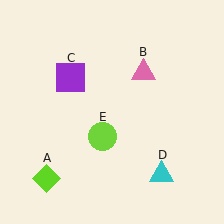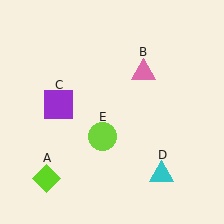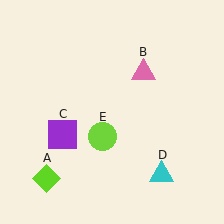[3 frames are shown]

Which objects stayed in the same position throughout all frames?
Lime diamond (object A) and pink triangle (object B) and cyan triangle (object D) and lime circle (object E) remained stationary.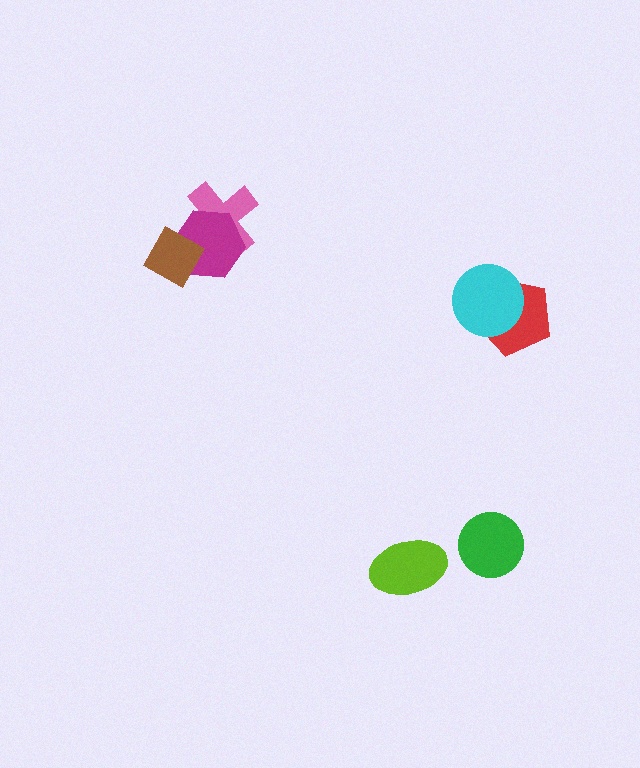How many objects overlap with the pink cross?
2 objects overlap with the pink cross.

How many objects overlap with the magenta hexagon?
2 objects overlap with the magenta hexagon.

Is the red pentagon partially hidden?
Yes, it is partially covered by another shape.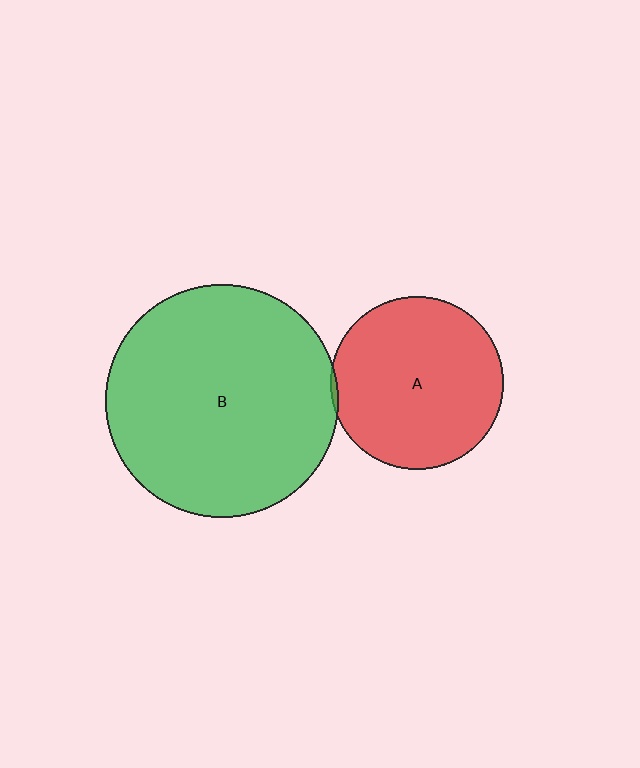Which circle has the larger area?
Circle B (green).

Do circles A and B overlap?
Yes.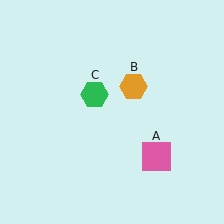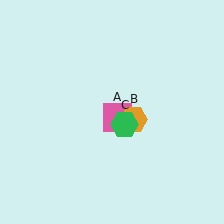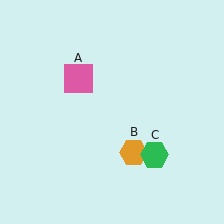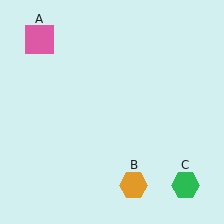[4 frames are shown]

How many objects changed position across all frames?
3 objects changed position: pink square (object A), orange hexagon (object B), green hexagon (object C).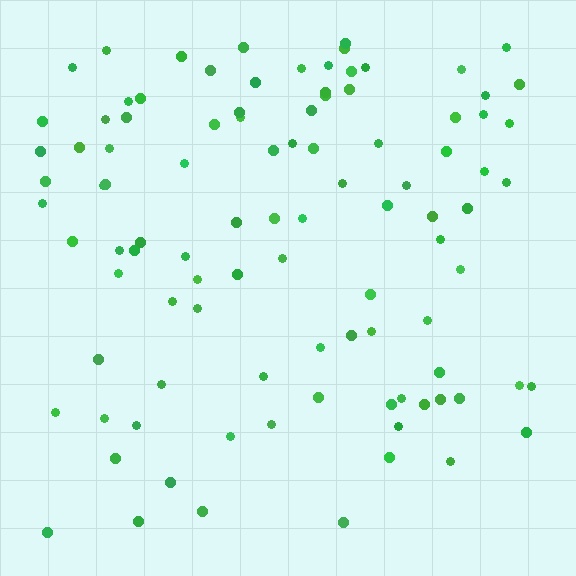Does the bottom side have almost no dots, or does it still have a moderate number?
Still a moderate number, just noticeably fewer than the top.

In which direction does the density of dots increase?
From bottom to top, with the top side densest.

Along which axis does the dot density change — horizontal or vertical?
Vertical.